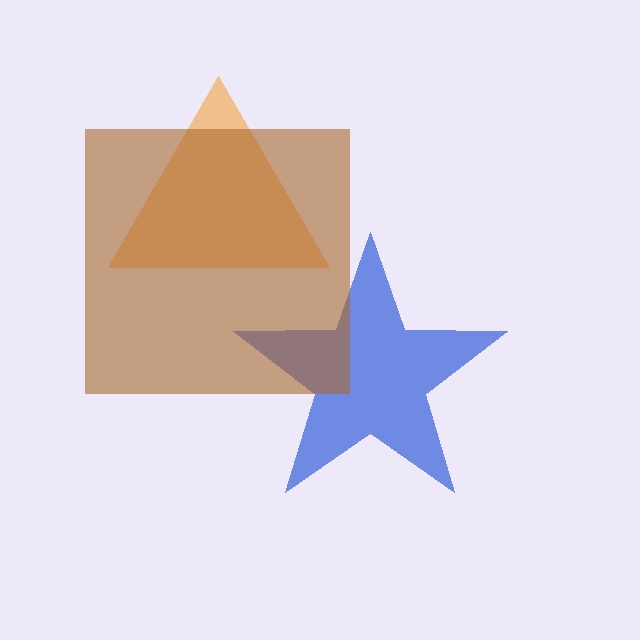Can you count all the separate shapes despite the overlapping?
Yes, there are 3 separate shapes.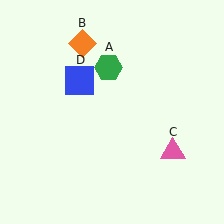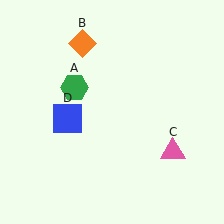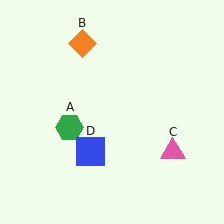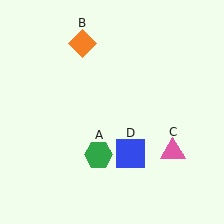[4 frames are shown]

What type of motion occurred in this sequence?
The green hexagon (object A), blue square (object D) rotated counterclockwise around the center of the scene.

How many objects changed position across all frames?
2 objects changed position: green hexagon (object A), blue square (object D).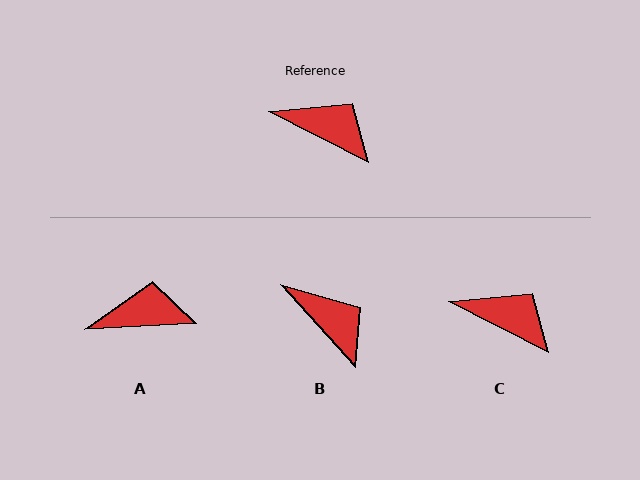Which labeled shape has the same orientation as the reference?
C.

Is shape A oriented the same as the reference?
No, it is off by about 30 degrees.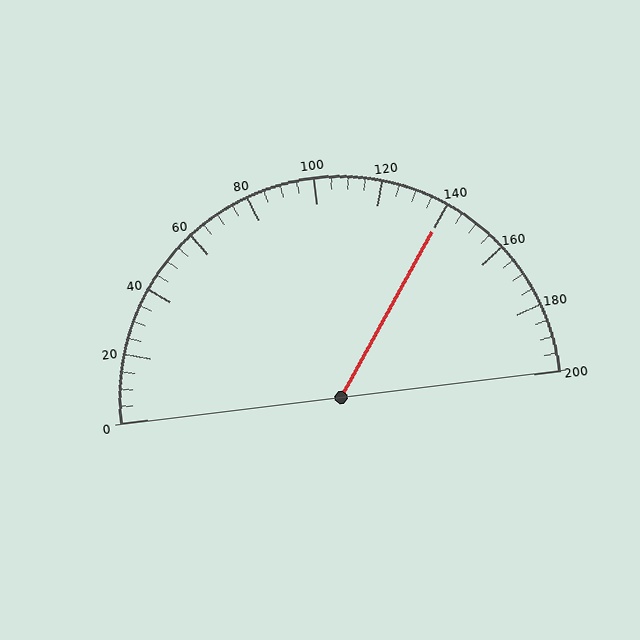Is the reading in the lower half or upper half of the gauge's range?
The reading is in the upper half of the range (0 to 200).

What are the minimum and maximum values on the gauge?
The gauge ranges from 0 to 200.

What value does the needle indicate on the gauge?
The needle indicates approximately 140.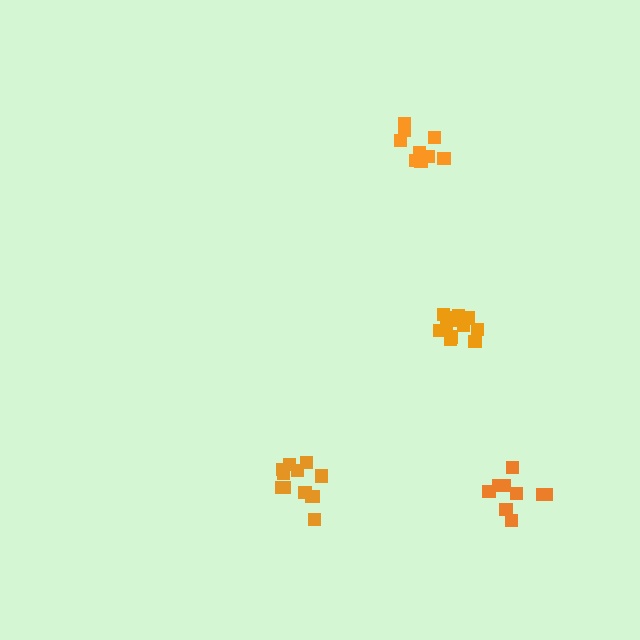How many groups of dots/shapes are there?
There are 4 groups.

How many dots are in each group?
Group 1: 13 dots, Group 2: 12 dots, Group 3: 9 dots, Group 4: 9 dots (43 total).